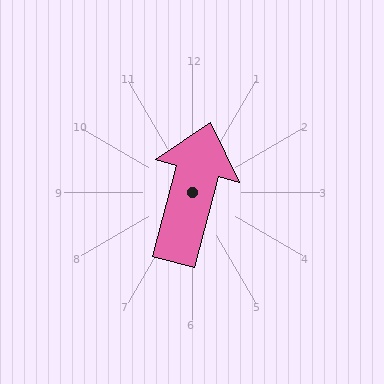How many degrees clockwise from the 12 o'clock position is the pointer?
Approximately 15 degrees.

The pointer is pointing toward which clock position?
Roughly 12 o'clock.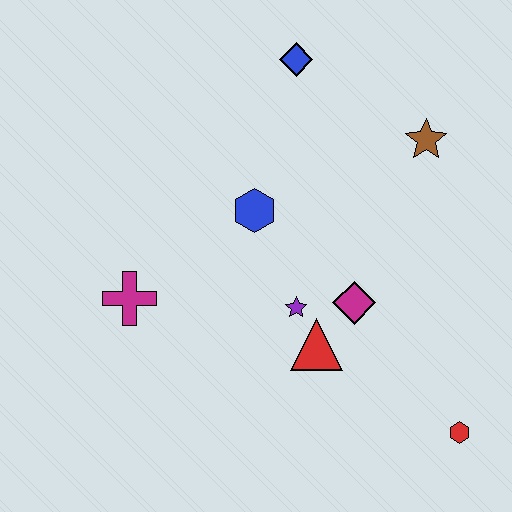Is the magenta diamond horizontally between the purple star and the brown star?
Yes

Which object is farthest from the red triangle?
The blue diamond is farthest from the red triangle.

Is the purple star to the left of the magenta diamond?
Yes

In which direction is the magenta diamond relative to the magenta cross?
The magenta diamond is to the right of the magenta cross.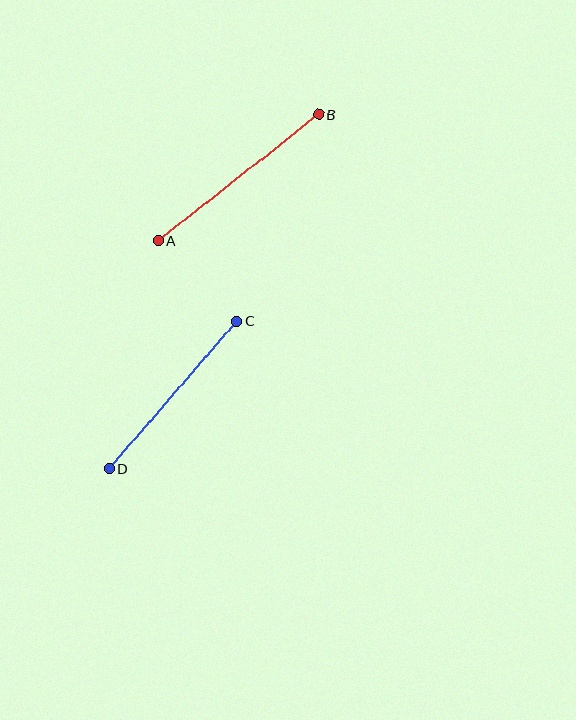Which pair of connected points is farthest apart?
Points A and B are farthest apart.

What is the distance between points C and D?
The distance is approximately 195 pixels.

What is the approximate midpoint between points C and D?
The midpoint is at approximately (173, 395) pixels.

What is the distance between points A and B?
The distance is approximately 204 pixels.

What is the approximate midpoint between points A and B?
The midpoint is at approximately (239, 177) pixels.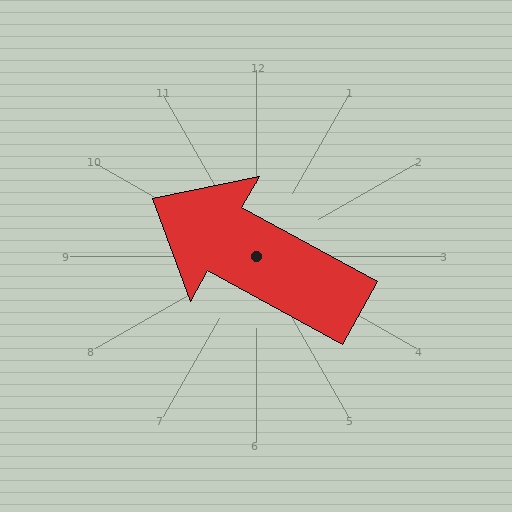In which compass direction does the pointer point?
Northwest.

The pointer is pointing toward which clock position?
Roughly 10 o'clock.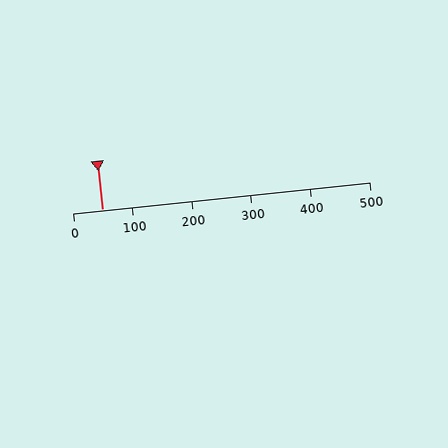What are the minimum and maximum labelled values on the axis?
The axis runs from 0 to 500.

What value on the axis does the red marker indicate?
The marker indicates approximately 50.